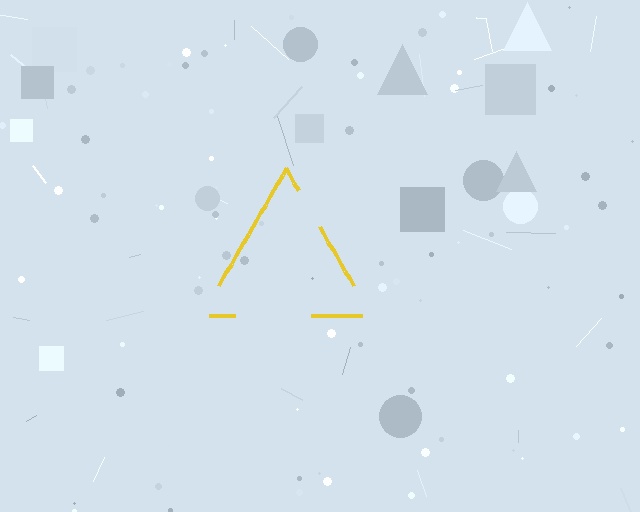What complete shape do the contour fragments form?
The contour fragments form a triangle.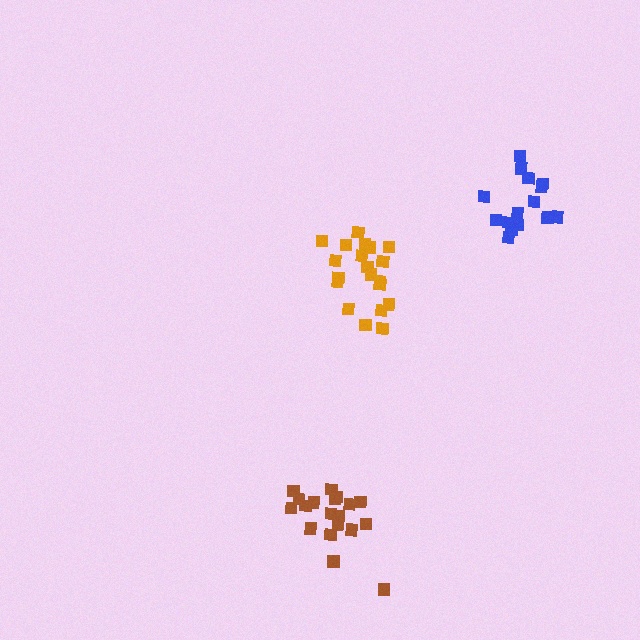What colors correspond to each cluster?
The clusters are colored: orange, brown, blue.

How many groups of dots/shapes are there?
There are 3 groups.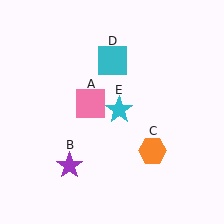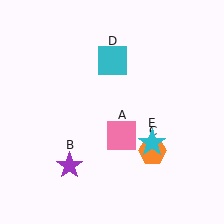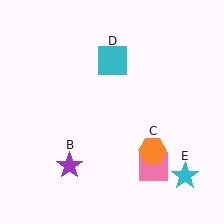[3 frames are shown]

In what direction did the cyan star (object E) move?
The cyan star (object E) moved down and to the right.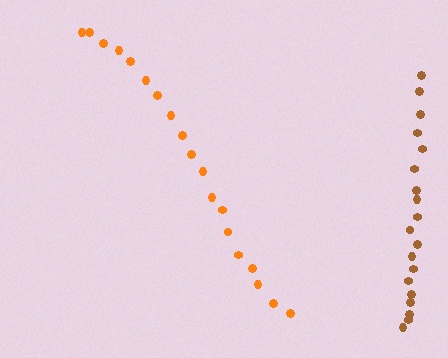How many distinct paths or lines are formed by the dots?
There are 2 distinct paths.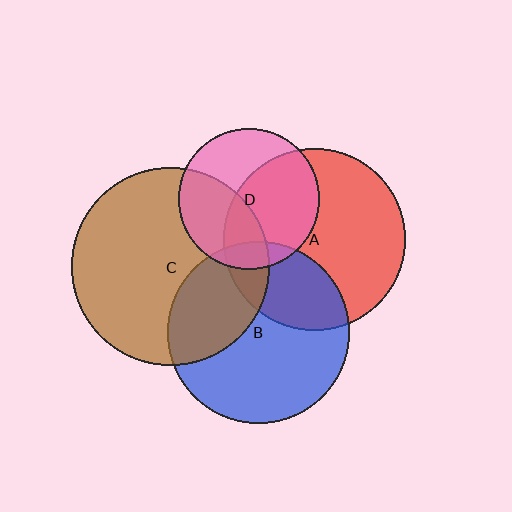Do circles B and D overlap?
Yes.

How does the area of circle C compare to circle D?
Approximately 2.0 times.